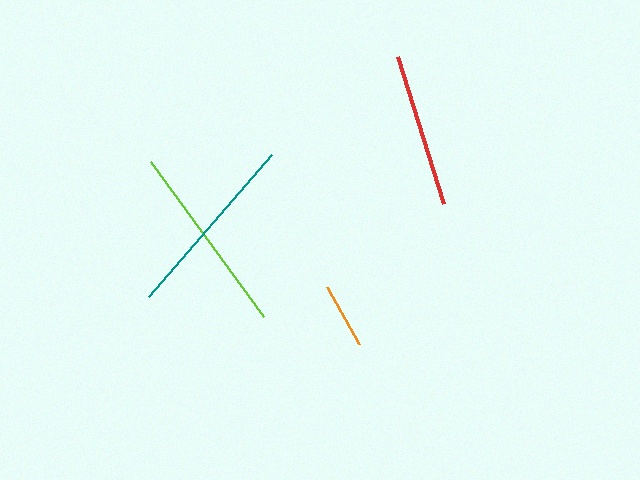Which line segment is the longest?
The lime line is the longest at approximately 192 pixels.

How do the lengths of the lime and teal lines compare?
The lime and teal lines are approximately the same length.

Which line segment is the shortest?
The orange line is the shortest at approximately 65 pixels.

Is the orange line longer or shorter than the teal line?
The teal line is longer than the orange line.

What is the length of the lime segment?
The lime segment is approximately 192 pixels long.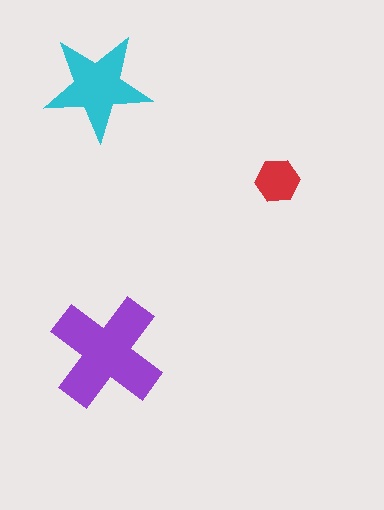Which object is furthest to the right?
The red hexagon is rightmost.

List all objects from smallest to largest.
The red hexagon, the cyan star, the purple cross.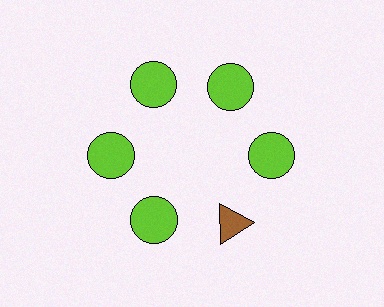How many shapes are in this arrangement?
There are 6 shapes arranged in a ring pattern.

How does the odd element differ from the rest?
It differs in both color (brown instead of lime) and shape (triangle instead of circle).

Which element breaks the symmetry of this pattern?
The brown triangle at roughly the 5 o'clock position breaks the symmetry. All other shapes are lime circles.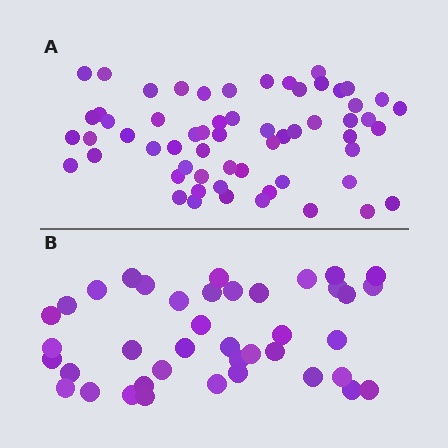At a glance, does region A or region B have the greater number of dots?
Region A (the top region) has more dots.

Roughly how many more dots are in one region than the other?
Region A has approximately 20 more dots than region B.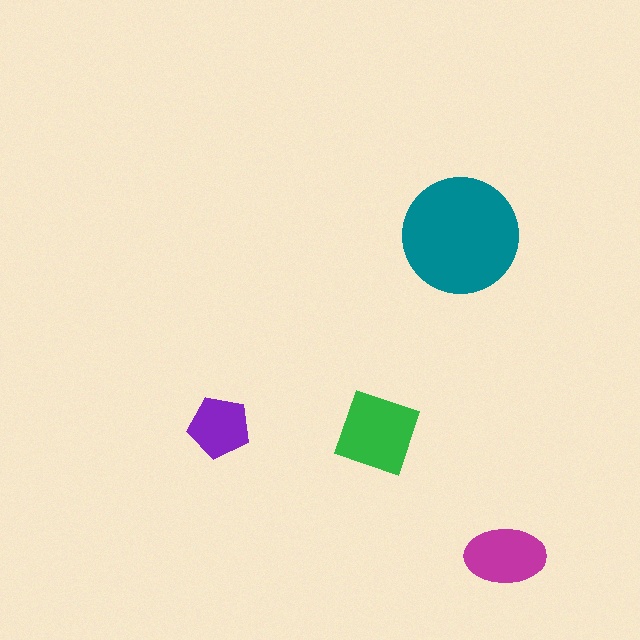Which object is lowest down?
The magenta ellipse is bottommost.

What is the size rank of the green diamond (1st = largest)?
2nd.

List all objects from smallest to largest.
The purple pentagon, the magenta ellipse, the green diamond, the teal circle.